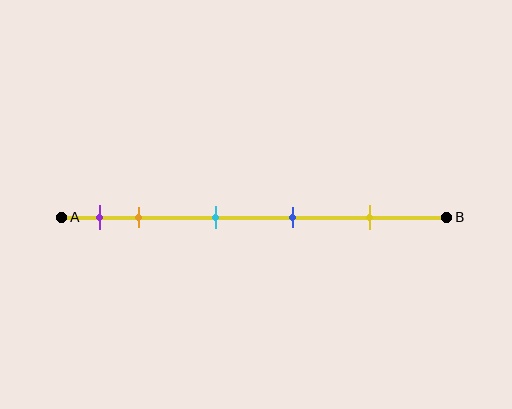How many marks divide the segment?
There are 5 marks dividing the segment.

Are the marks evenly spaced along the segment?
No, the marks are not evenly spaced.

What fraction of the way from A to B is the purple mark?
The purple mark is approximately 10% (0.1) of the way from A to B.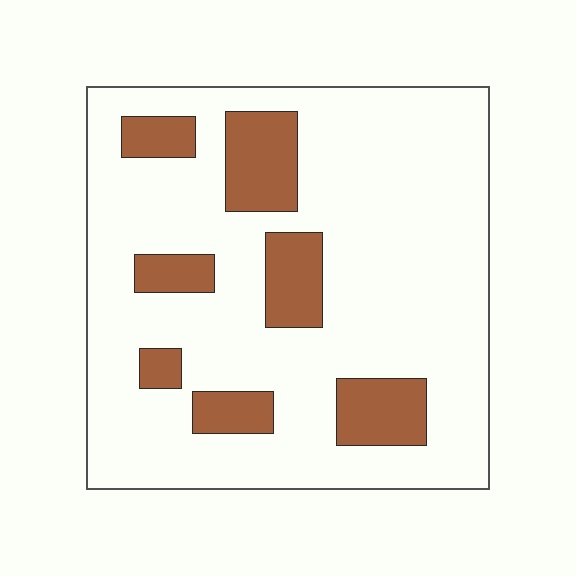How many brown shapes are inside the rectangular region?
7.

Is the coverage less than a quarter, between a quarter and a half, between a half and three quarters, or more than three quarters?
Less than a quarter.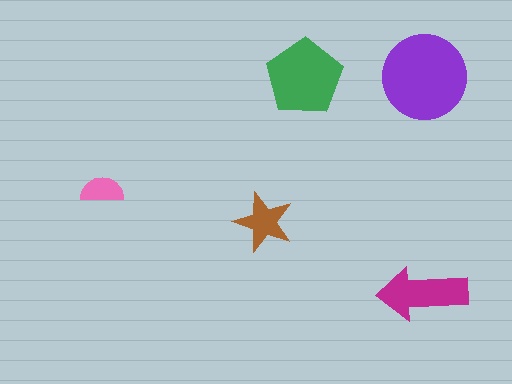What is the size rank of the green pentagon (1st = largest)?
2nd.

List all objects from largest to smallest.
The purple circle, the green pentagon, the magenta arrow, the brown star, the pink semicircle.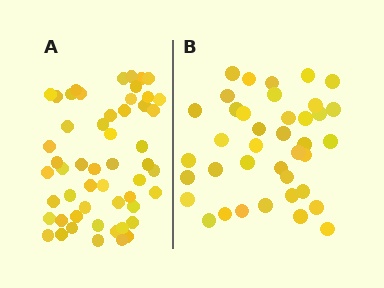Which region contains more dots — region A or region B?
Region A (the left region) has more dots.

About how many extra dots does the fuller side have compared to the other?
Region A has approximately 15 more dots than region B.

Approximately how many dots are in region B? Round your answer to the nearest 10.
About 40 dots. (The exact count is 39, which rounds to 40.)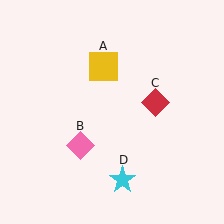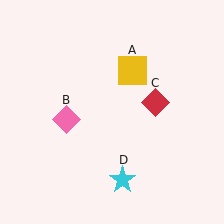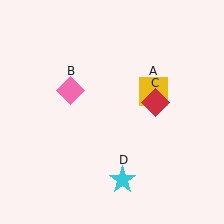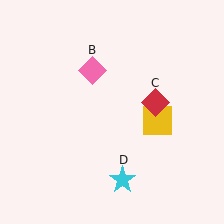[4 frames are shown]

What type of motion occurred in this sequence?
The yellow square (object A), pink diamond (object B) rotated clockwise around the center of the scene.